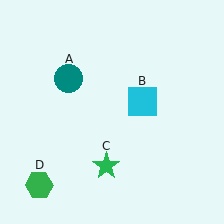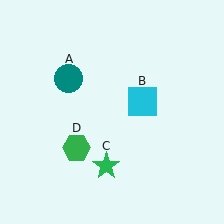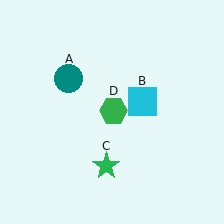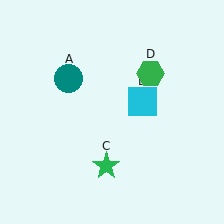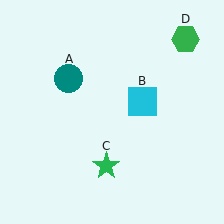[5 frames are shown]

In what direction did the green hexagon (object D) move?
The green hexagon (object D) moved up and to the right.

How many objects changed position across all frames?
1 object changed position: green hexagon (object D).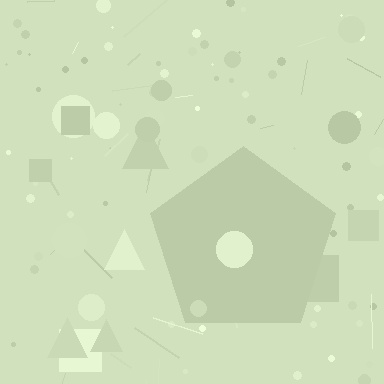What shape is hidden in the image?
A pentagon is hidden in the image.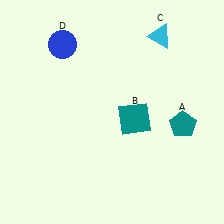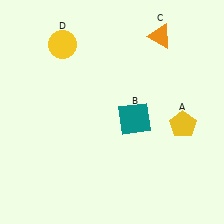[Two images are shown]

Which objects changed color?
A changed from teal to yellow. C changed from cyan to orange. D changed from blue to yellow.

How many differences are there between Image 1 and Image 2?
There are 3 differences between the two images.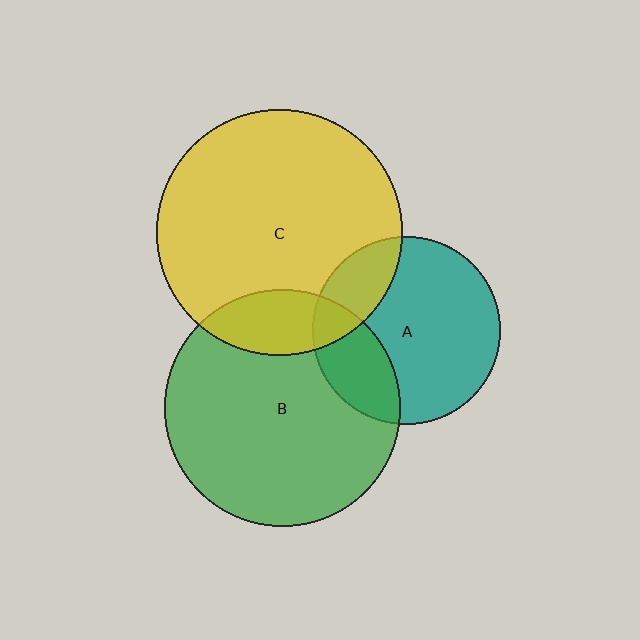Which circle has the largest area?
Circle C (yellow).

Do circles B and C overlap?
Yes.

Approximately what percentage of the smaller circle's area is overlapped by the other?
Approximately 15%.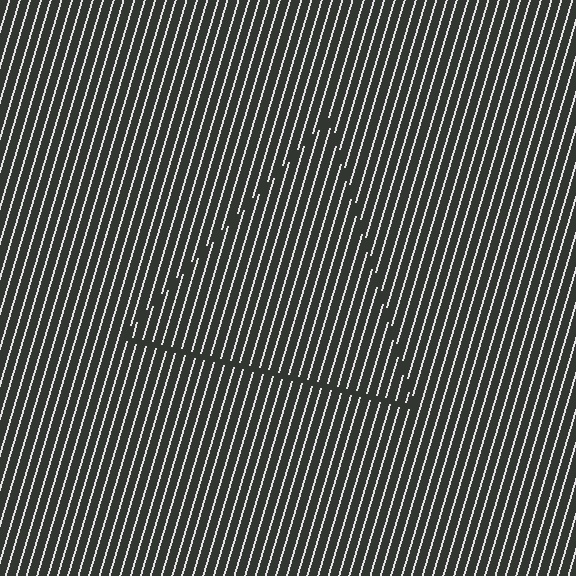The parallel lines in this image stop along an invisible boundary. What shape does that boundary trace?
An illusory triangle. The interior of the shape contains the same grating, shifted by half a period — the contour is defined by the phase discontinuity where line-ends from the inner and outer gratings abut.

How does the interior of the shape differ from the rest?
The interior of the shape contains the same grating, shifted by half a period — the contour is defined by the phase discontinuity where line-ends from the inner and outer gratings abut.